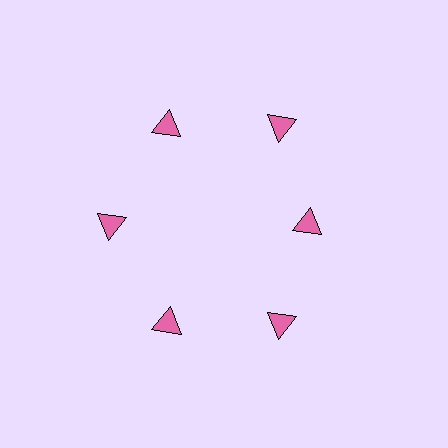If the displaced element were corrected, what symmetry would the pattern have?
It would have 6-fold rotational symmetry — the pattern would map onto itself every 60 degrees.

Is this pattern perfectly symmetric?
No. The 6 pink triangles are arranged in a ring, but one element near the 3 o'clock position is pulled inward toward the center, breaking the 6-fold rotational symmetry.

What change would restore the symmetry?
The symmetry would be restored by moving it outward, back onto the ring so that all 6 triangles sit at equal angles and equal distance from the center.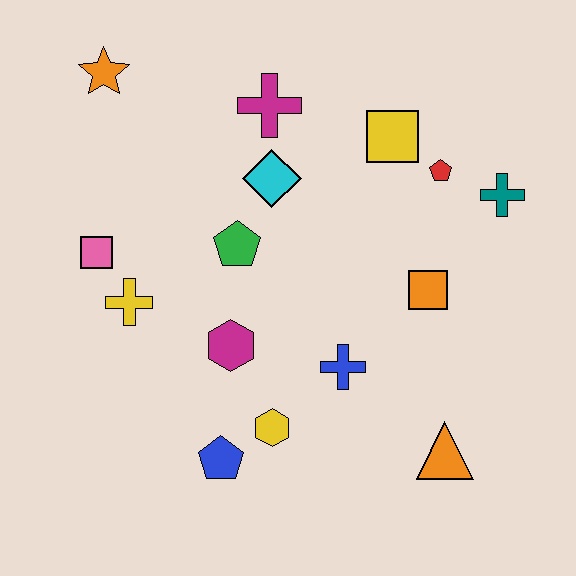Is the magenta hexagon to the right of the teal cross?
No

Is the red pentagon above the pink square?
Yes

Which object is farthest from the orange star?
The orange triangle is farthest from the orange star.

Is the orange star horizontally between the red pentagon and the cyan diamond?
No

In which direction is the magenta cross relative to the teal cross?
The magenta cross is to the left of the teal cross.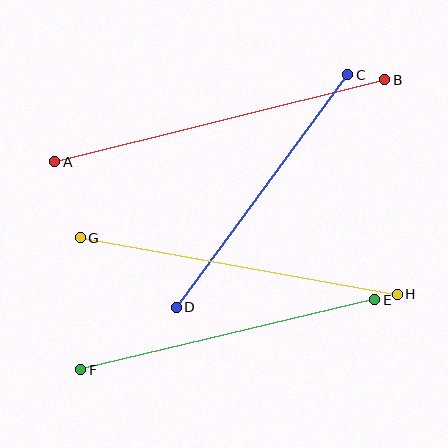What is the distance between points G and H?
The distance is approximately 322 pixels.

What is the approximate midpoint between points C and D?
The midpoint is at approximately (262, 191) pixels.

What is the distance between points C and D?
The distance is approximately 289 pixels.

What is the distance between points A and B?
The distance is approximately 340 pixels.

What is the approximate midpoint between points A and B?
The midpoint is at approximately (220, 121) pixels.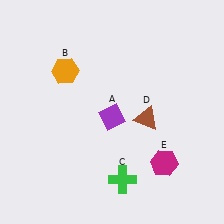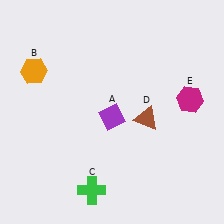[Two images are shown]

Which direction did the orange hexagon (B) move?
The orange hexagon (B) moved left.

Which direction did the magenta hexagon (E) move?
The magenta hexagon (E) moved up.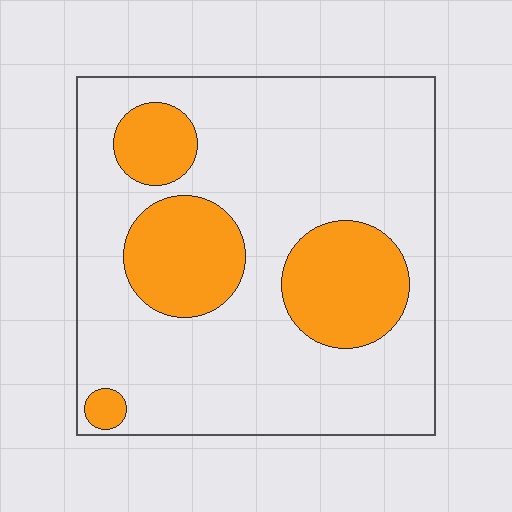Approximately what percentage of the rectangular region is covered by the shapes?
Approximately 25%.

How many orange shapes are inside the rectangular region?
4.